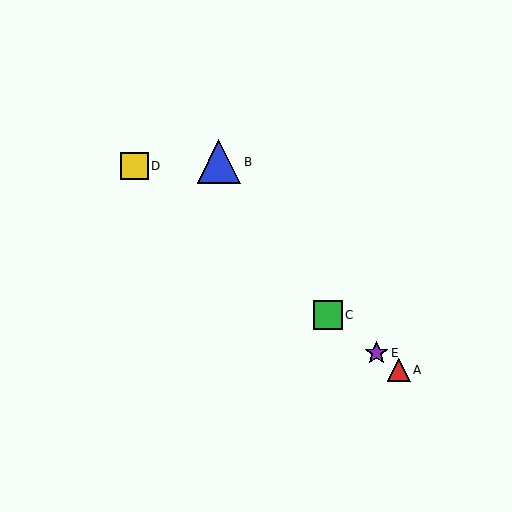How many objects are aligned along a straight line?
4 objects (A, C, D, E) are aligned along a straight line.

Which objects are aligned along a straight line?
Objects A, C, D, E are aligned along a straight line.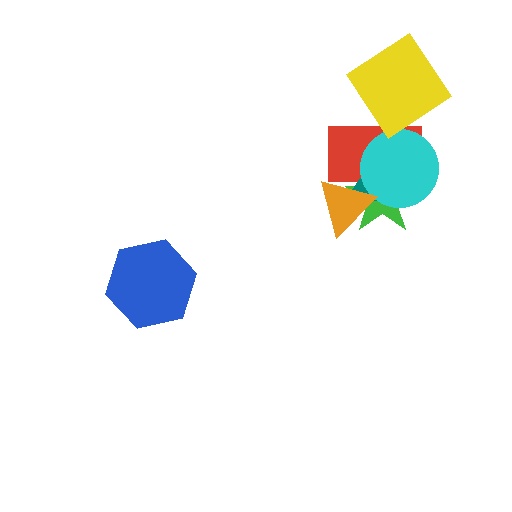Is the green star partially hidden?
Yes, it is partially covered by another shape.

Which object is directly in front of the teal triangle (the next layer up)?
The cyan circle is directly in front of the teal triangle.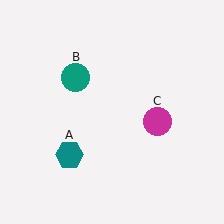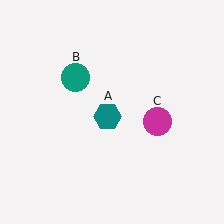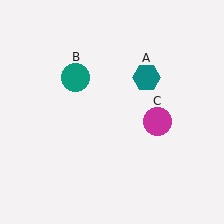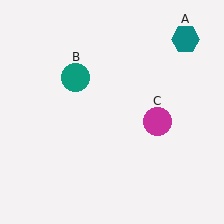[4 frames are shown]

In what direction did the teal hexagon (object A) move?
The teal hexagon (object A) moved up and to the right.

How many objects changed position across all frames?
1 object changed position: teal hexagon (object A).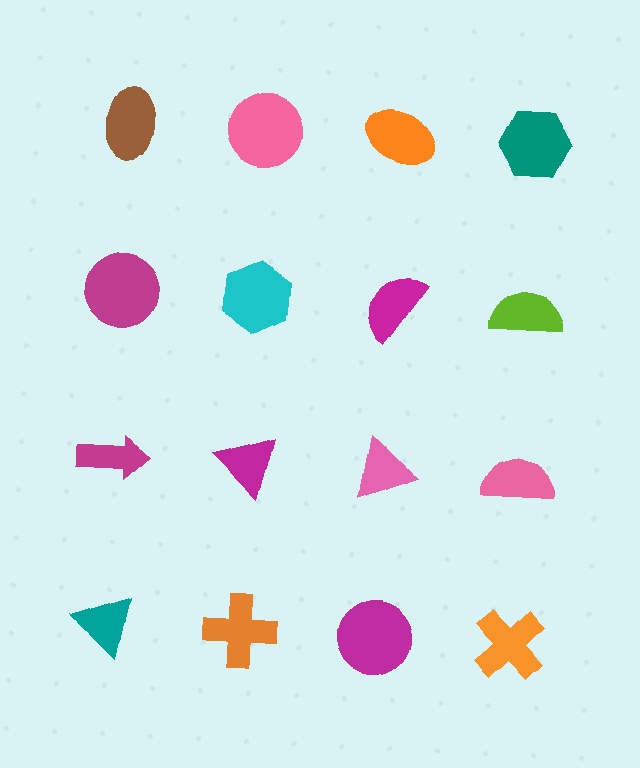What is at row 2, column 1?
A magenta circle.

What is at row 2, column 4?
A lime semicircle.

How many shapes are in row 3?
4 shapes.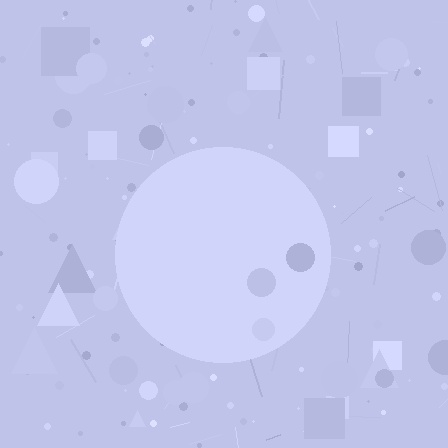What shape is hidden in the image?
A circle is hidden in the image.